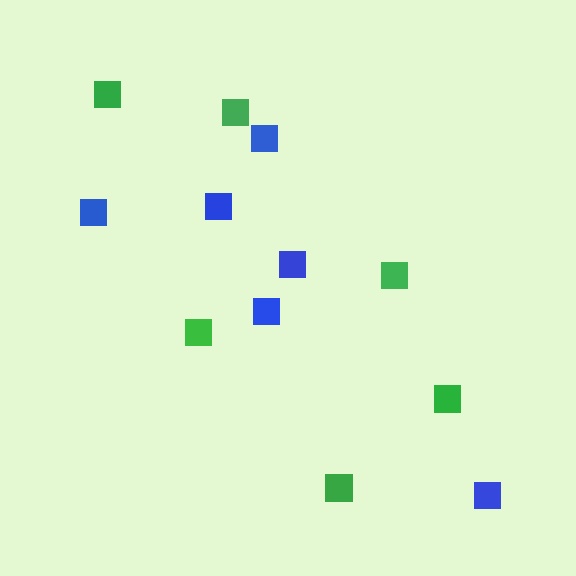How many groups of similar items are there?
There are 2 groups: one group of green squares (6) and one group of blue squares (6).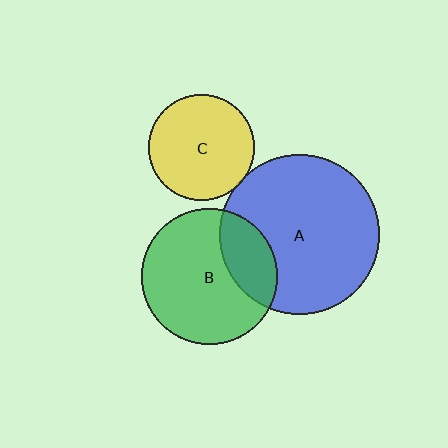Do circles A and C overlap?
Yes.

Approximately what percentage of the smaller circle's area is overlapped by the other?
Approximately 5%.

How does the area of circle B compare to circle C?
Approximately 1.6 times.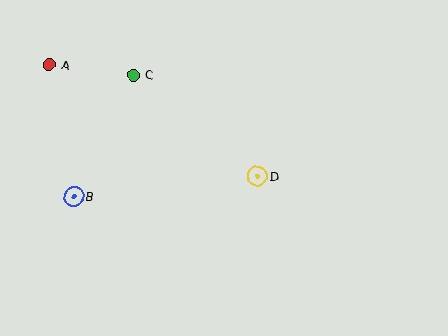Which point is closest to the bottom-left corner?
Point B is closest to the bottom-left corner.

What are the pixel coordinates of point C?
Point C is at (134, 75).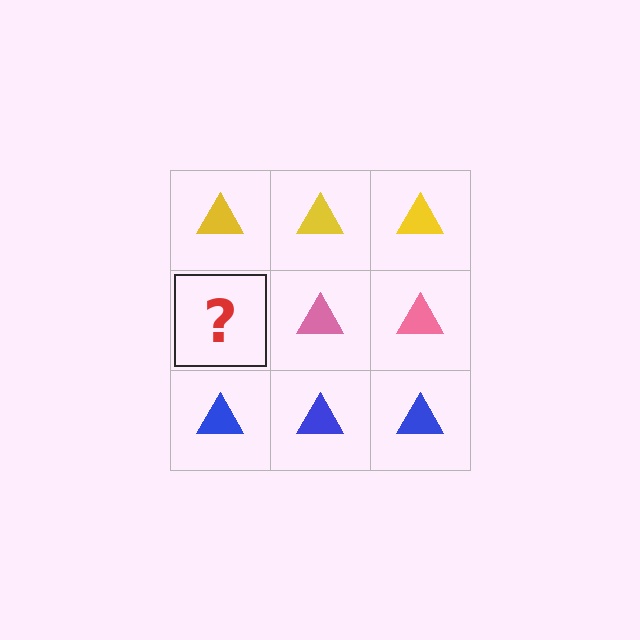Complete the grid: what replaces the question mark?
The question mark should be replaced with a pink triangle.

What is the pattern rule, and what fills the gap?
The rule is that each row has a consistent color. The gap should be filled with a pink triangle.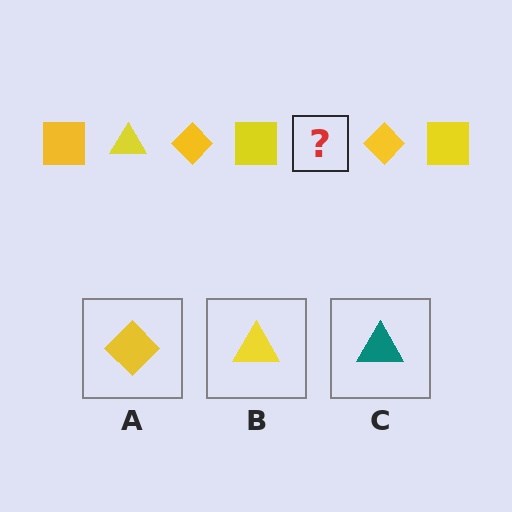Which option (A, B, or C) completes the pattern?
B.